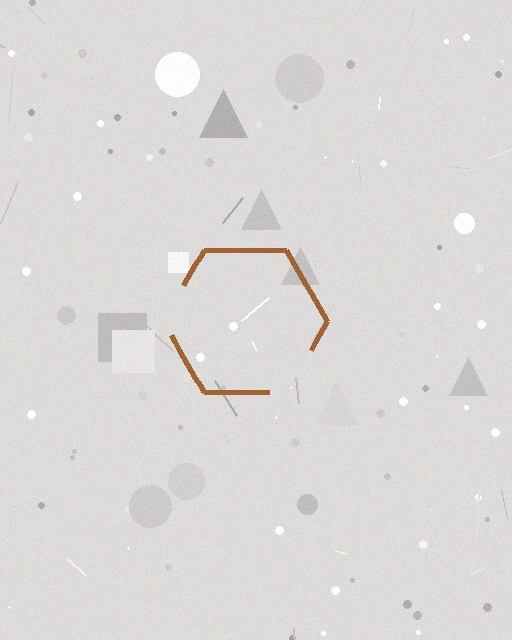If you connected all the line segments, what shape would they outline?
They would outline a hexagon.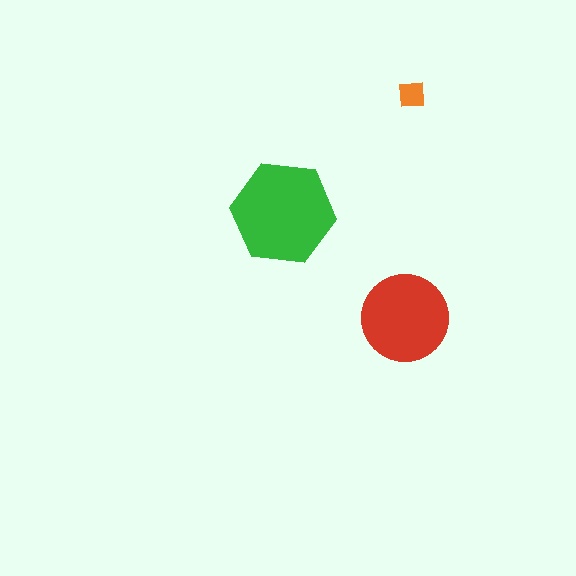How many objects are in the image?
There are 3 objects in the image.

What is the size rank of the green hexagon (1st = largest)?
1st.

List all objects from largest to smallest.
The green hexagon, the red circle, the orange square.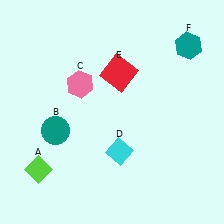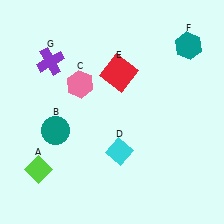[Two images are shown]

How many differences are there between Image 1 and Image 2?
There is 1 difference between the two images.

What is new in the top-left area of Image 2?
A purple cross (G) was added in the top-left area of Image 2.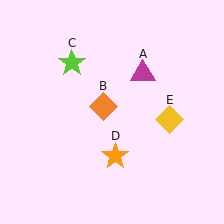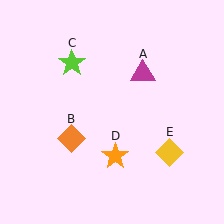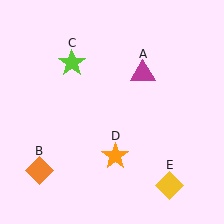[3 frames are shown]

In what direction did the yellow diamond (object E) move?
The yellow diamond (object E) moved down.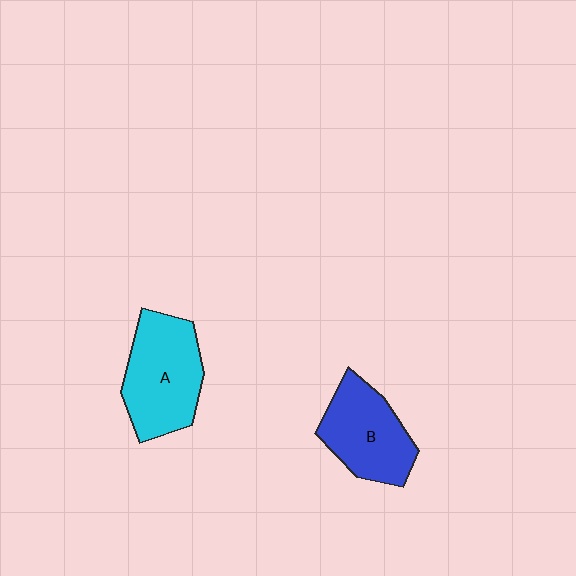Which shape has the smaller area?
Shape B (blue).